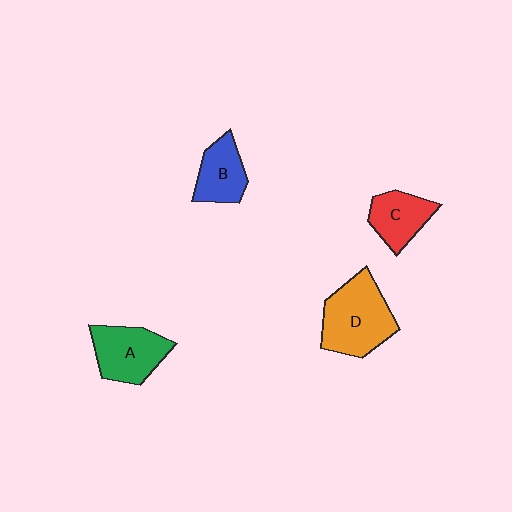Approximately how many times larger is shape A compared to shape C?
Approximately 1.3 times.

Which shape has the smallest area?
Shape B (blue).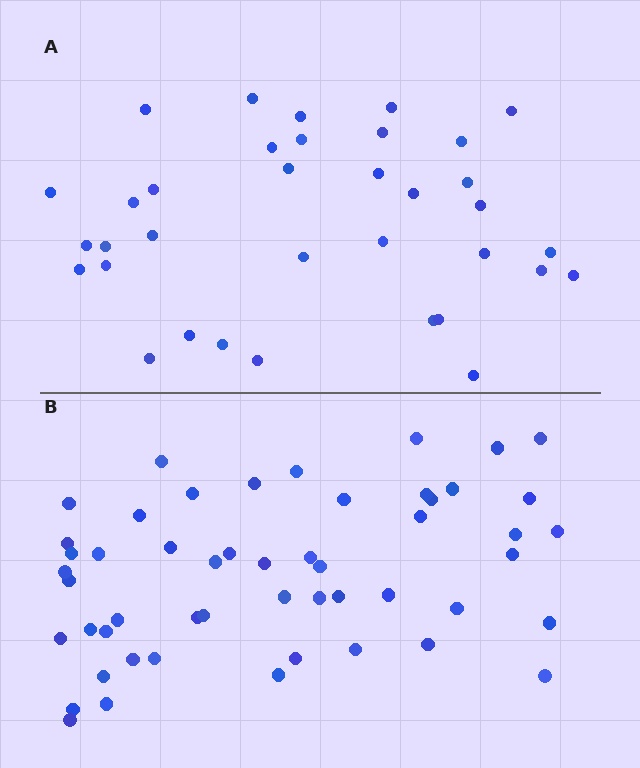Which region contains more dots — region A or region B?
Region B (the bottom region) has more dots.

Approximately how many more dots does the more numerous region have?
Region B has approximately 15 more dots than region A.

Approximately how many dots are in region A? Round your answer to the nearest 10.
About 40 dots. (The exact count is 35, which rounds to 40.)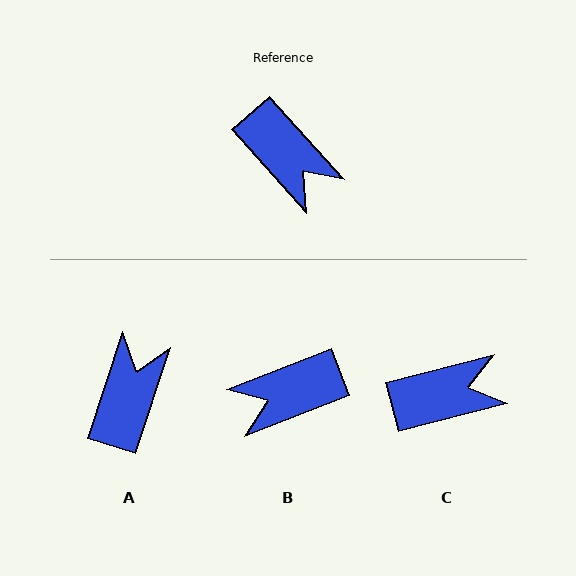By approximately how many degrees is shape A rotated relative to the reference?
Approximately 120 degrees counter-clockwise.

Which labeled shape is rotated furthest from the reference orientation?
A, about 120 degrees away.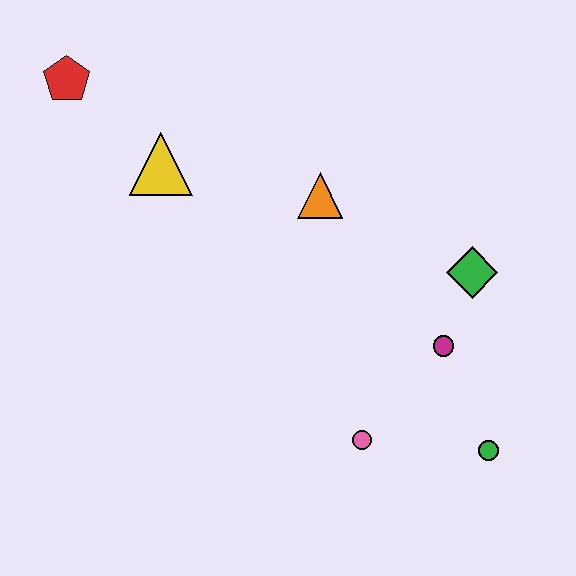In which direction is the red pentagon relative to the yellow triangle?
The red pentagon is to the left of the yellow triangle.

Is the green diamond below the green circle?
No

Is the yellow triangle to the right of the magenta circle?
No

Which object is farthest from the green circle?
The red pentagon is farthest from the green circle.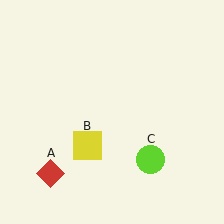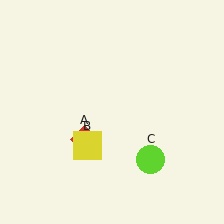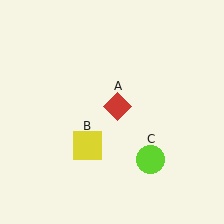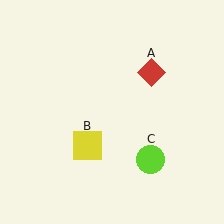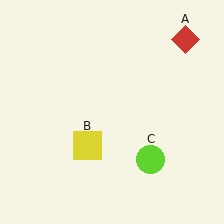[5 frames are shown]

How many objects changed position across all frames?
1 object changed position: red diamond (object A).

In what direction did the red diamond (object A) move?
The red diamond (object A) moved up and to the right.